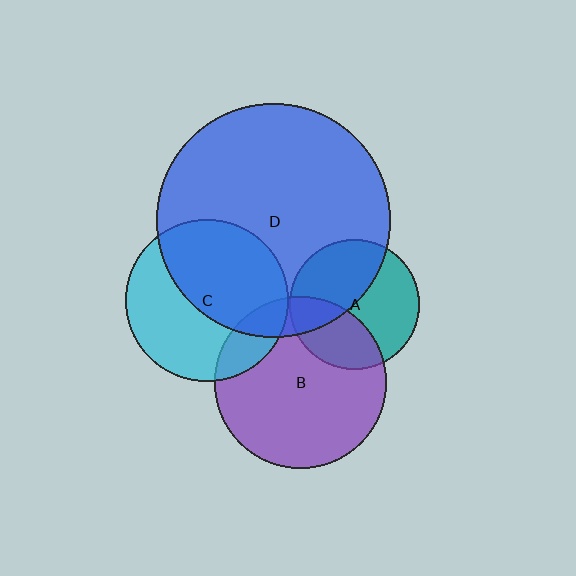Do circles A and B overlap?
Yes.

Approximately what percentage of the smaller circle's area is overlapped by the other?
Approximately 35%.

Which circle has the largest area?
Circle D (blue).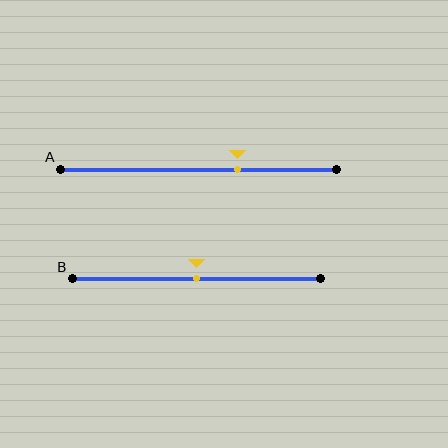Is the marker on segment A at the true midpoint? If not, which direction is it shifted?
No, the marker on segment A is shifted to the right by about 14% of the segment length.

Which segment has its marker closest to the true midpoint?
Segment B has its marker closest to the true midpoint.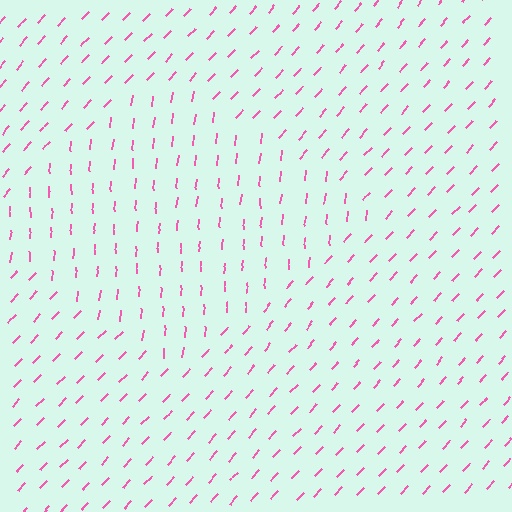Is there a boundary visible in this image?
Yes, there is a texture boundary formed by a change in line orientation.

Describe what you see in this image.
The image is filled with small pink line segments. A diamond region in the image has lines oriented differently from the surrounding lines, creating a visible texture boundary.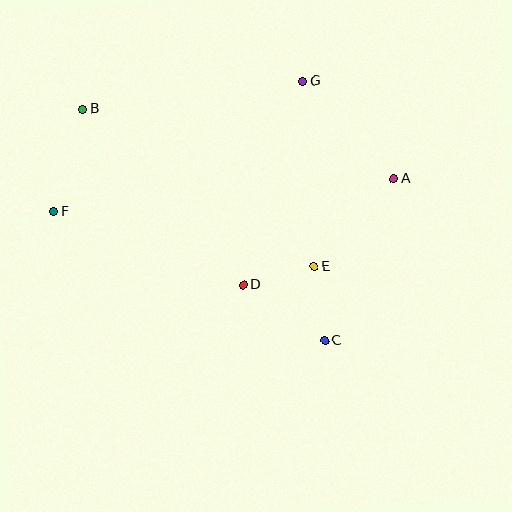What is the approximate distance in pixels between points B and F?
The distance between B and F is approximately 106 pixels.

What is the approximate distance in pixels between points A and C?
The distance between A and C is approximately 176 pixels.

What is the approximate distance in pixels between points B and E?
The distance between B and E is approximately 280 pixels.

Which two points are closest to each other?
Points D and E are closest to each other.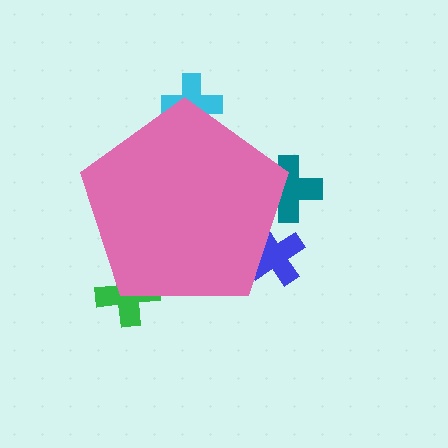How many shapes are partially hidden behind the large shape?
4 shapes are partially hidden.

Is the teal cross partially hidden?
Yes, the teal cross is partially hidden behind the pink pentagon.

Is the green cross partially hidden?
Yes, the green cross is partially hidden behind the pink pentagon.